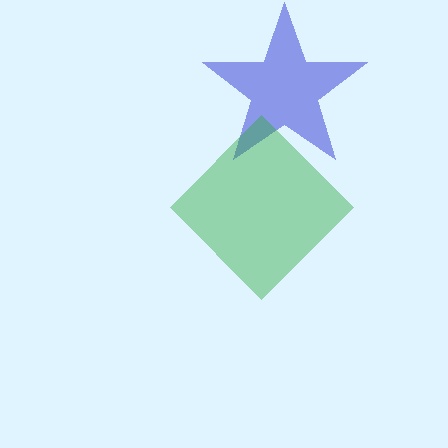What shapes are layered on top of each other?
The layered shapes are: a blue star, a green diamond.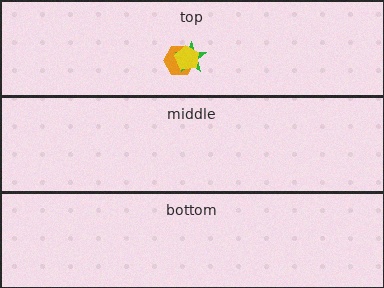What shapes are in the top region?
The orange hexagon, the green star, the yellow pentagon.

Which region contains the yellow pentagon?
The top region.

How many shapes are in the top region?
3.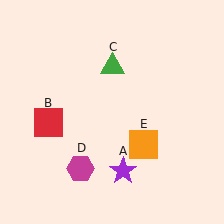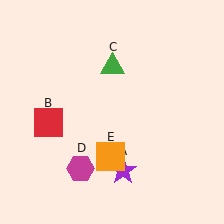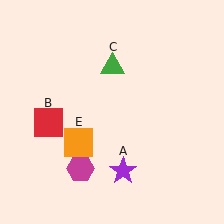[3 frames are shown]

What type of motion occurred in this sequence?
The orange square (object E) rotated clockwise around the center of the scene.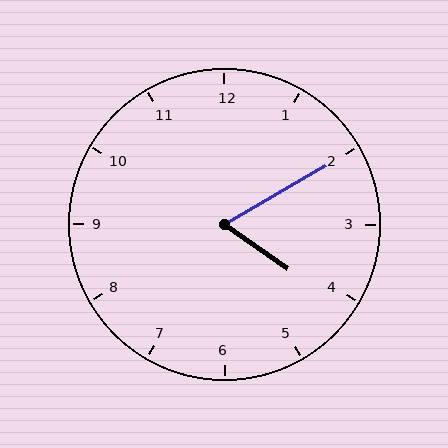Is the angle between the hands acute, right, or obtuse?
It is acute.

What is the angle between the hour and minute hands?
Approximately 65 degrees.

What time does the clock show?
4:10.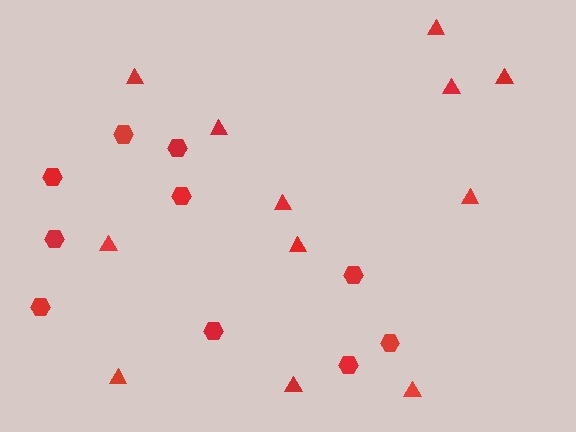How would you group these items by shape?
There are 2 groups: one group of triangles (12) and one group of hexagons (10).